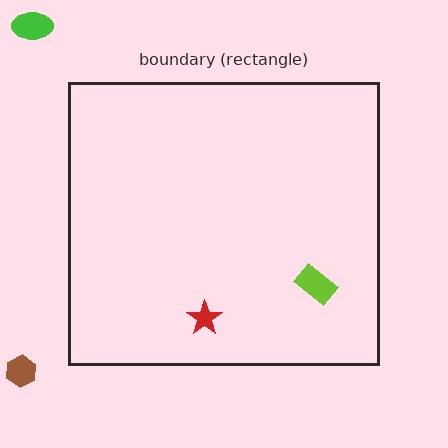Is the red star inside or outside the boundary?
Inside.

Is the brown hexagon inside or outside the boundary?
Outside.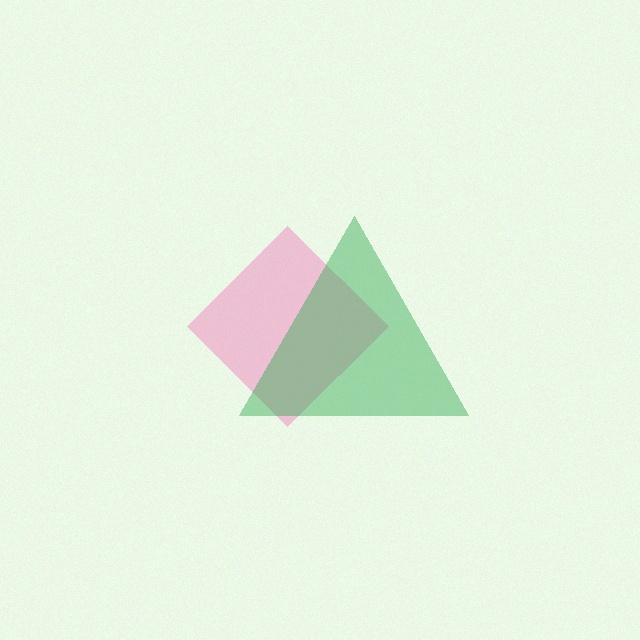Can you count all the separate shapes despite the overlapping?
Yes, there are 2 separate shapes.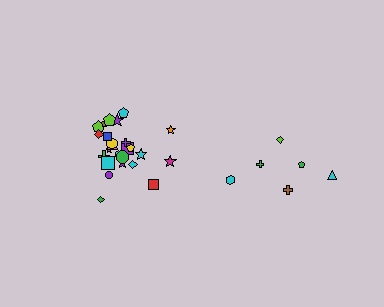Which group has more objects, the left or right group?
The left group.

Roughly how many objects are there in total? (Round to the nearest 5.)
Roughly 30 objects in total.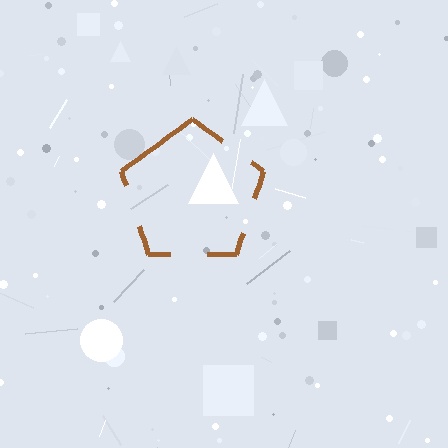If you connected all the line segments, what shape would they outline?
They would outline a pentagon.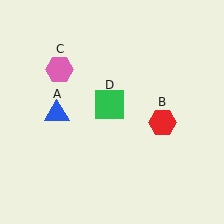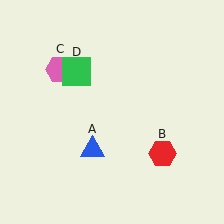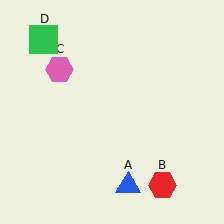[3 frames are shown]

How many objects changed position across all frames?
3 objects changed position: blue triangle (object A), red hexagon (object B), green square (object D).